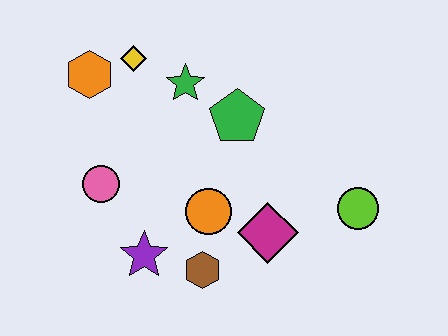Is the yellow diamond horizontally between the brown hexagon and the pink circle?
Yes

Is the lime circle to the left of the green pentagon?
No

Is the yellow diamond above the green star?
Yes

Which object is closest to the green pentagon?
The green star is closest to the green pentagon.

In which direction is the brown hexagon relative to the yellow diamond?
The brown hexagon is below the yellow diamond.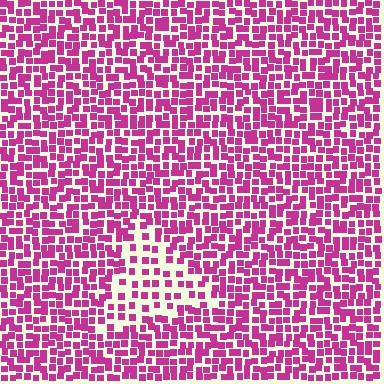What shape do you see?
I see a triangle.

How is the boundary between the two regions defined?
The boundary is defined by a change in element density (approximately 2.0x ratio). All elements are the same color, size, and shape.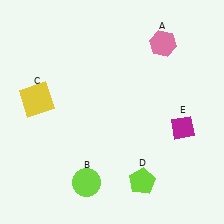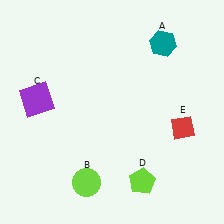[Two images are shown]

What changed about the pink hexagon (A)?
In Image 1, A is pink. In Image 2, it changed to teal.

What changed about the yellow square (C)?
In Image 1, C is yellow. In Image 2, it changed to purple.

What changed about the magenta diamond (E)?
In Image 1, E is magenta. In Image 2, it changed to red.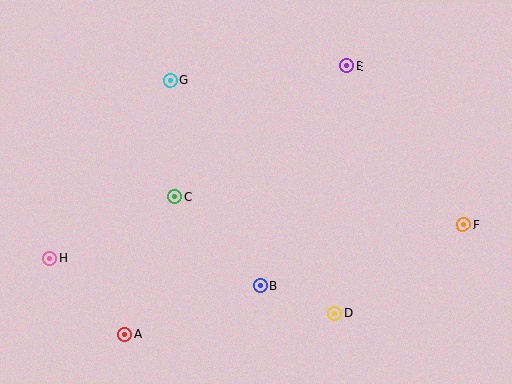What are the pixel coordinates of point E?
Point E is at (346, 66).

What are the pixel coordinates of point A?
Point A is at (124, 334).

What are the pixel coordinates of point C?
Point C is at (175, 196).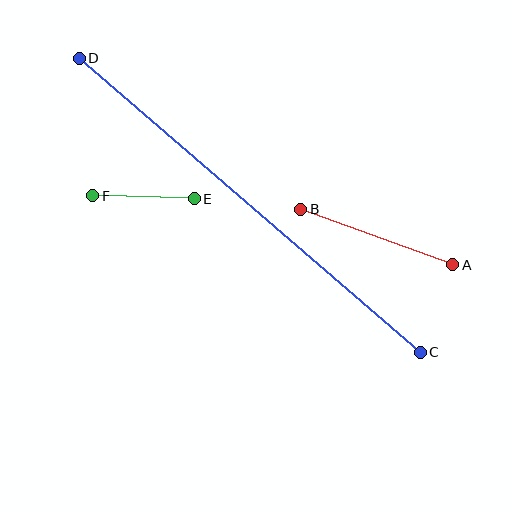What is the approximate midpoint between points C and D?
The midpoint is at approximately (250, 205) pixels.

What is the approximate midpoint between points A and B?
The midpoint is at approximately (377, 237) pixels.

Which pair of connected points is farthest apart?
Points C and D are farthest apart.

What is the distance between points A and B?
The distance is approximately 162 pixels.